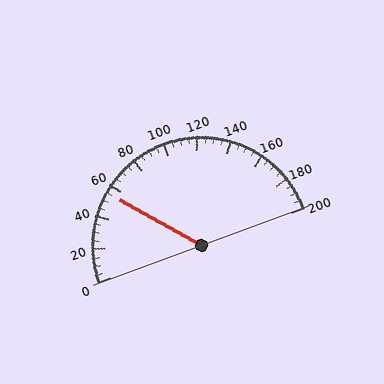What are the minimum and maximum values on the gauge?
The gauge ranges from 0 to 200.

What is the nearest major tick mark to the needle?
The nearest major tick mark is 60.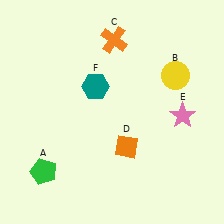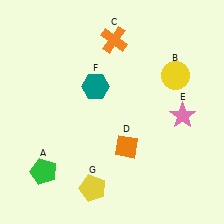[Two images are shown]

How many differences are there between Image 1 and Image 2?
There is 1 difference between the two images.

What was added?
A yellow pentagon (G) was added in Image 2.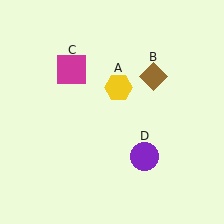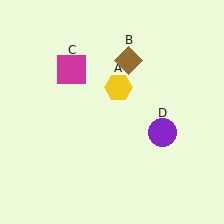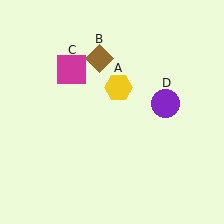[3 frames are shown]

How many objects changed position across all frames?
2 objects changed position: brown diamond (object B), purple circle (object D).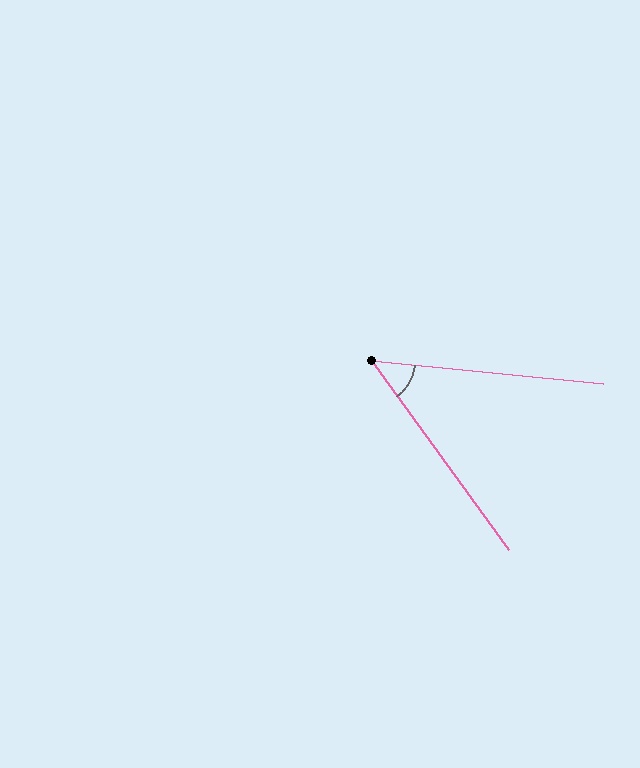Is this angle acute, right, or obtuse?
It is acute.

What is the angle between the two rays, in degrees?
Approximately 48 degrees.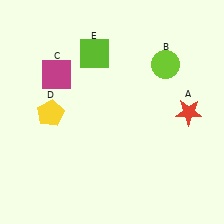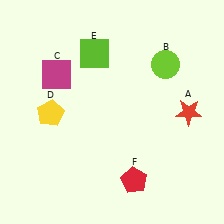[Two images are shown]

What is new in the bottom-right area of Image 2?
A red pentagon (F) was added in the bottom-right area of Image 2.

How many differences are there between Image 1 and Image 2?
There is 1 difference between the two images.